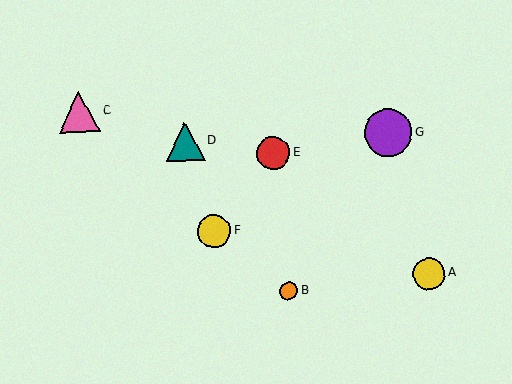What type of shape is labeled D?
Shape D is a teal triangle.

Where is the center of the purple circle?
The center of the purple circle is at (389, 133).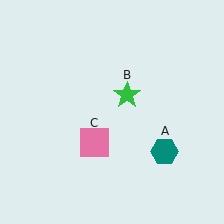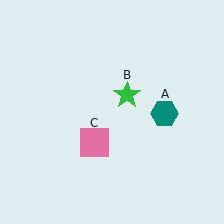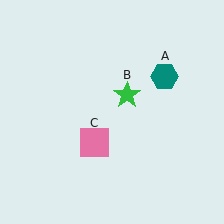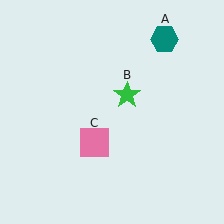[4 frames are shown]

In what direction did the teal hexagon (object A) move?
The teal hexagon (object A) moved up.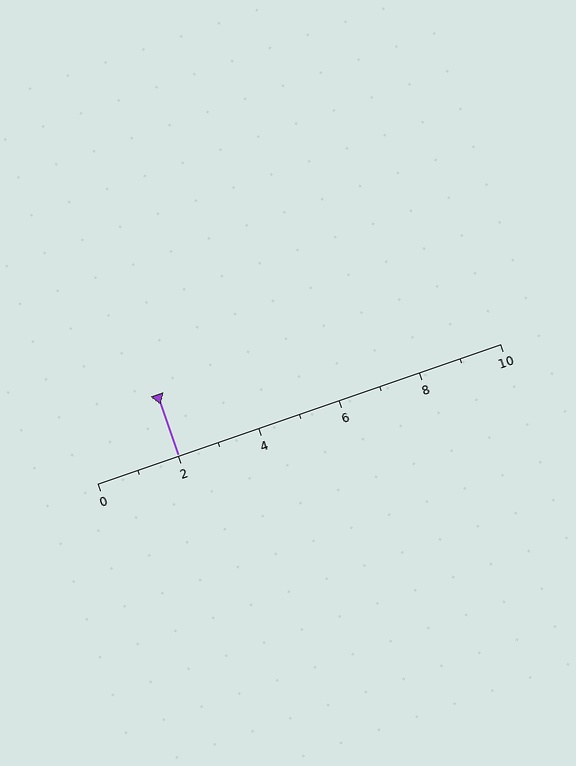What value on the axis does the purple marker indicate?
The marker indicates approximately 2.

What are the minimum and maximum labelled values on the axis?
The axis runs from 0 to 10.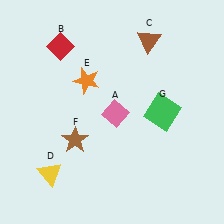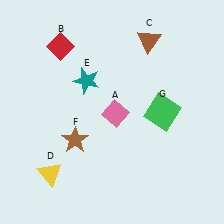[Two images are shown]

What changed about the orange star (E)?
In Image 1, E is orange. In Image 2, it changed to teal.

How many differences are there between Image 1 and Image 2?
There is 1 difference between the two images.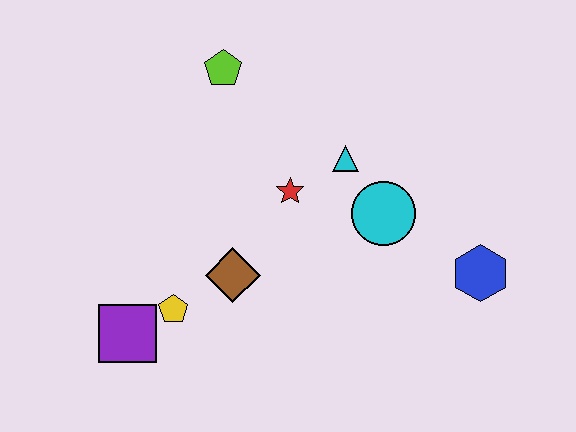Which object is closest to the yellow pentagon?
The purple square is closest to the yellow pentagon.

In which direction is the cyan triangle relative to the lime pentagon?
The cyan triangle is to the right of the lime pentagon.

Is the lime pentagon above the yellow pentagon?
Yes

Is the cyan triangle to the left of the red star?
No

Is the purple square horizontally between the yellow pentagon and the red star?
No